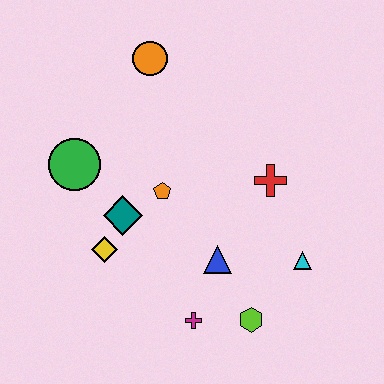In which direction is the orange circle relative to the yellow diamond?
The orange circle is above the yellow diamond.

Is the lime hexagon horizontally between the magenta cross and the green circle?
No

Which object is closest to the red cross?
The cyan triangle is closest to the red cross.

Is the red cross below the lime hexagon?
No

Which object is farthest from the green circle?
The cyan triangle is farthest from the green circle.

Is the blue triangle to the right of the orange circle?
Yes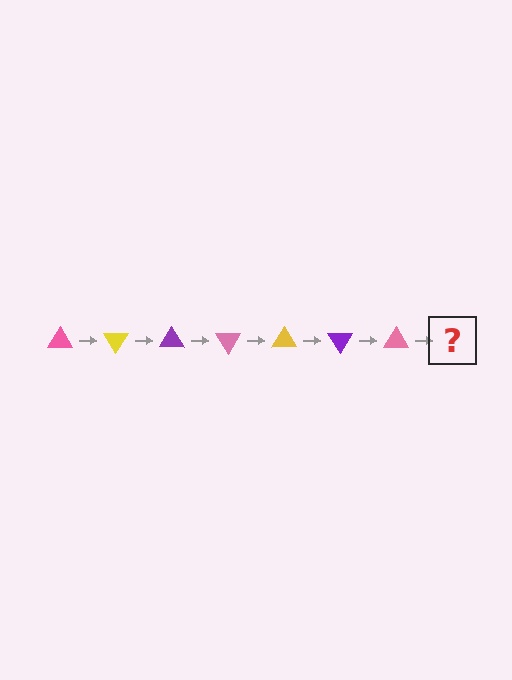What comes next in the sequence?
The next element should be a yellow triangle, rotated 420 degrees from the start.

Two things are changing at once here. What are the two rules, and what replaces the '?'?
The two rules are that it rotates 60 degrees each step and the color cycles through pink, yellow, and purple. The '?' should be a yellow triangle, rotated 420 degrees from the start.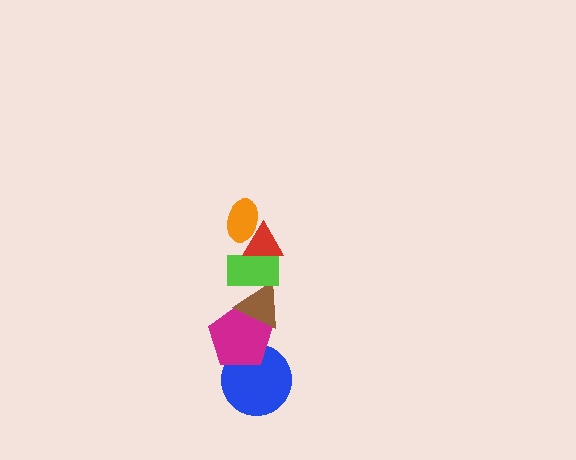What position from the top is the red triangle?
The red triangle is 2nd from the top.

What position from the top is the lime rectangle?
The lime rectangle is 3rd from the top.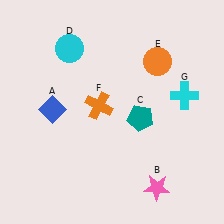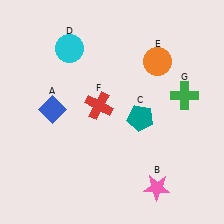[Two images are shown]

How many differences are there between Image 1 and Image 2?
There are 2 differences between the two images.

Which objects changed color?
F changed from orange to red. G changed from cyan to green.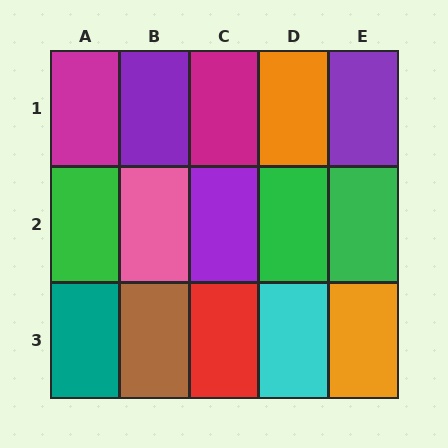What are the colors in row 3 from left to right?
Teal, brown, red, cyan, orange.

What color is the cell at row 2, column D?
Green.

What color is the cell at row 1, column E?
Purple.